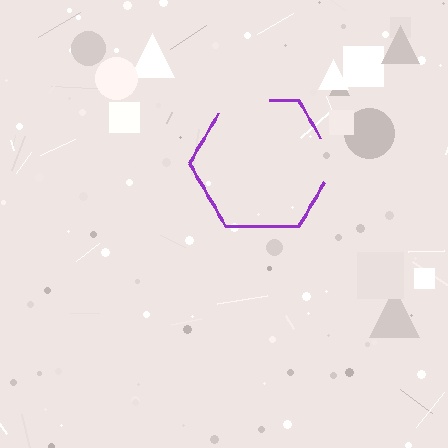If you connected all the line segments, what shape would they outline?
They would outline a hexagon.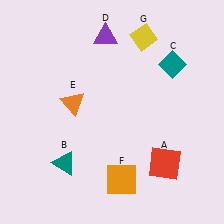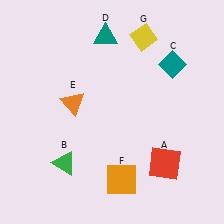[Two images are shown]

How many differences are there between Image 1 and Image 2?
There are 2 differences between the two images.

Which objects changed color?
B changed from teal to green. D changed from purple to teal.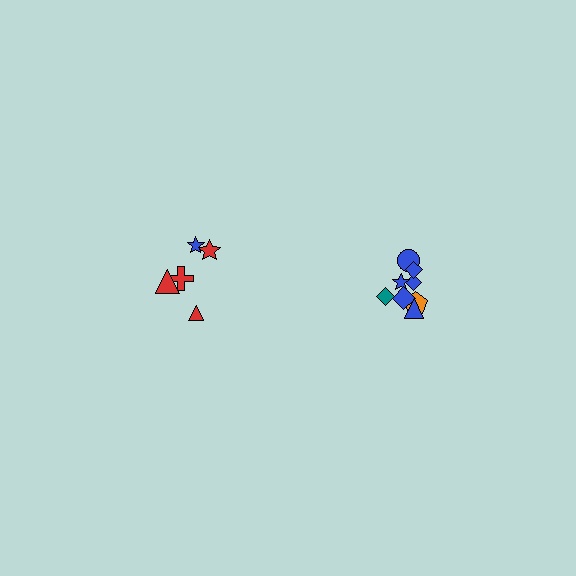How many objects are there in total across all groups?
There are 13 objects.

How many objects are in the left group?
There are 5 objects.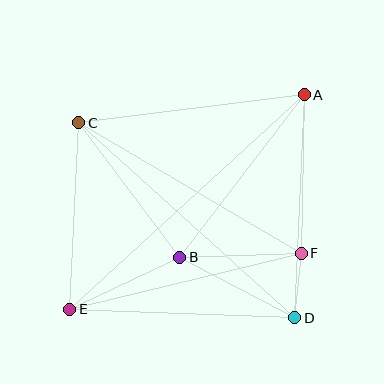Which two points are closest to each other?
Points D and F are closest to each other.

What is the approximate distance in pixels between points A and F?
The distance between A and F is approximately 158 pixels.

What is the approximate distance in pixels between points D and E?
The distance between D and E is approximately 225 pixels.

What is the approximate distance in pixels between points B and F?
The distance between B and F is approximately 122 pixels.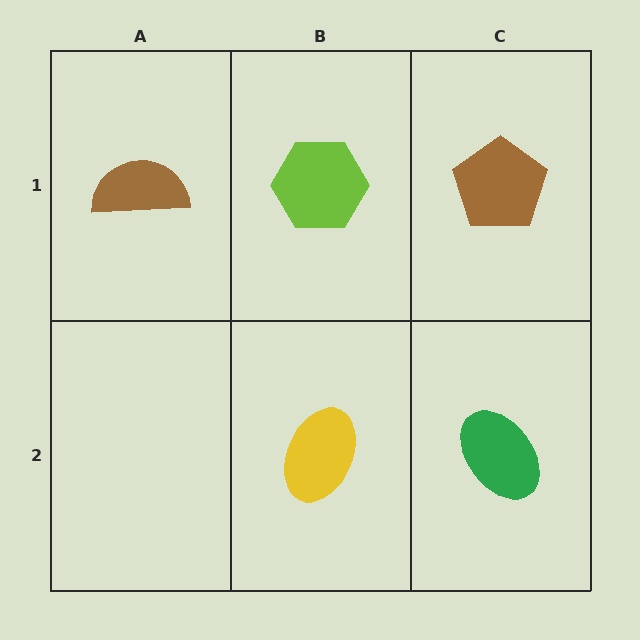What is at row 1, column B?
A lime hexagon.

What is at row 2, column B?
A yellow ellipse.